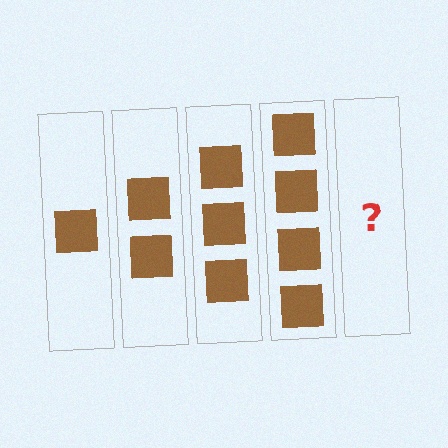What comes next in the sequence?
The next element should be 5 squares.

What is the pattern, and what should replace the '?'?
The pattern is that each step adds one more square. The '?' should be 5 squares.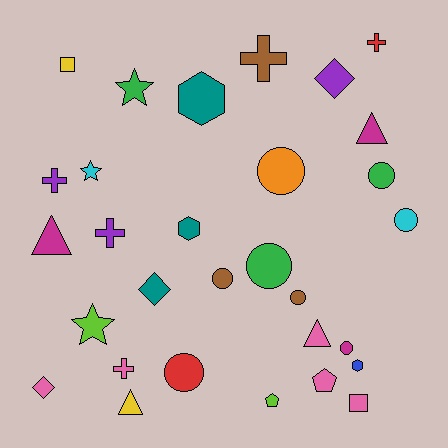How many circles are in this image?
There are 8 circles.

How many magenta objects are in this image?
There are 3 magenta objects.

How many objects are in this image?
There are 30 objects.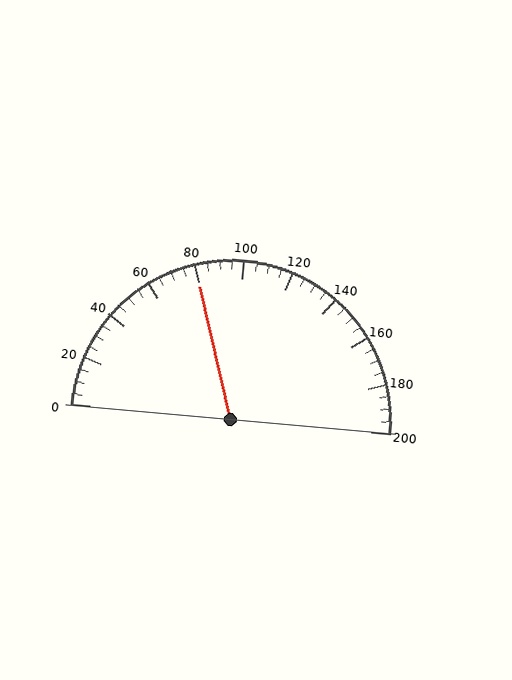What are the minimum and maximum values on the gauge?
The gauge ranges from 0 to 200.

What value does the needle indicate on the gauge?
The needle indicates approximately 80.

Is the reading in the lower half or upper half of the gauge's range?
The reading is in the lower half of the range (0 to 200).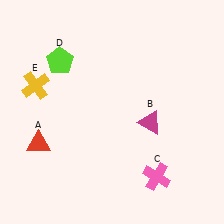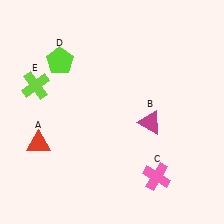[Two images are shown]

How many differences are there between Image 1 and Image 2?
There is 1 difference between the two images.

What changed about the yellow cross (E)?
In Image 1, E is yellow. In Image 2, it changed to lime.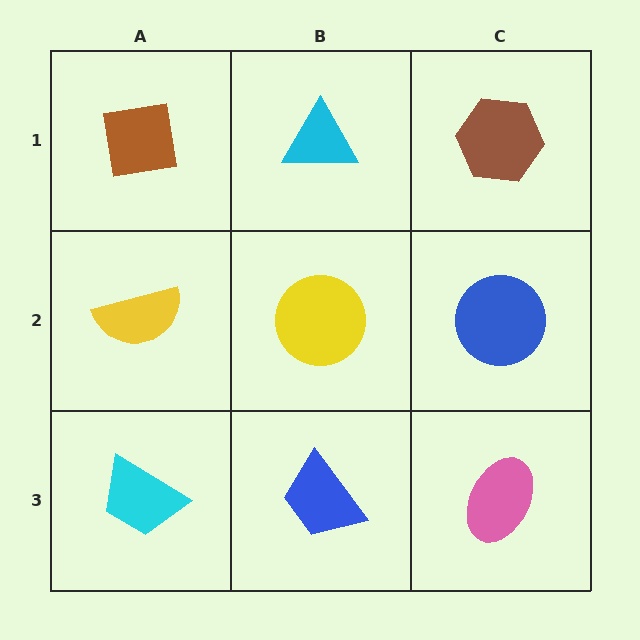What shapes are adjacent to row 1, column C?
A blue circle (row 2, column C), a cyan triangle (row 1, column B).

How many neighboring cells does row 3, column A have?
2.